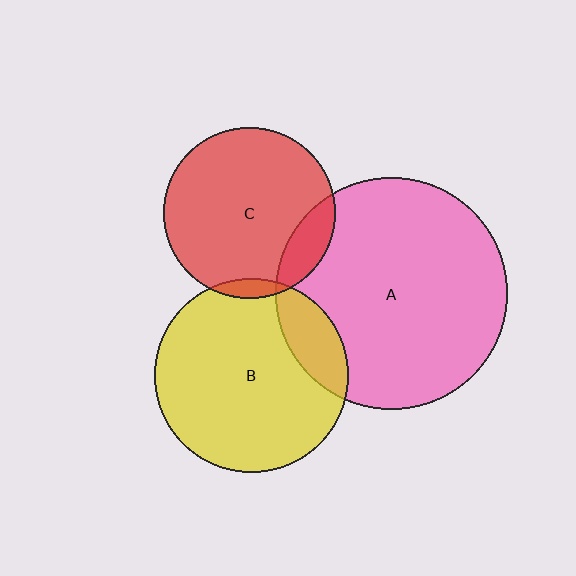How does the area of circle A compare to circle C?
Approximately 1.8 times.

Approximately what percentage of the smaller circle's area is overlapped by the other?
Approximately 15%.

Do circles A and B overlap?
Yes.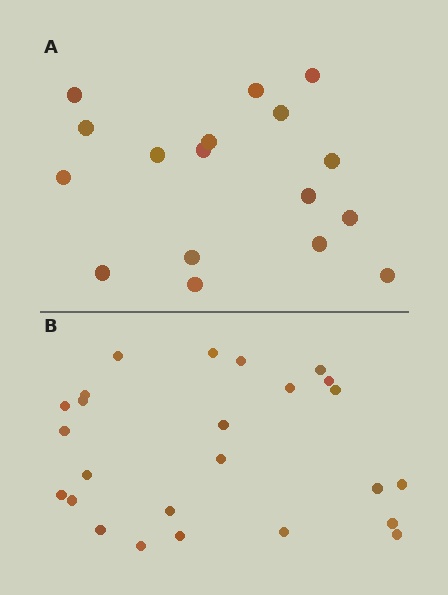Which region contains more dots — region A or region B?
Region B (the bottom region) has more dots.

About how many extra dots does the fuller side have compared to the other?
Region B has roughly 8 or so more dots than region A.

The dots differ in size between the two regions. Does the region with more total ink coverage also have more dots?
No. Region A has more total ink coverage because its dots are larger, but region B actually contains more individual dots. Total area can be misleading — the number of items is what matters here.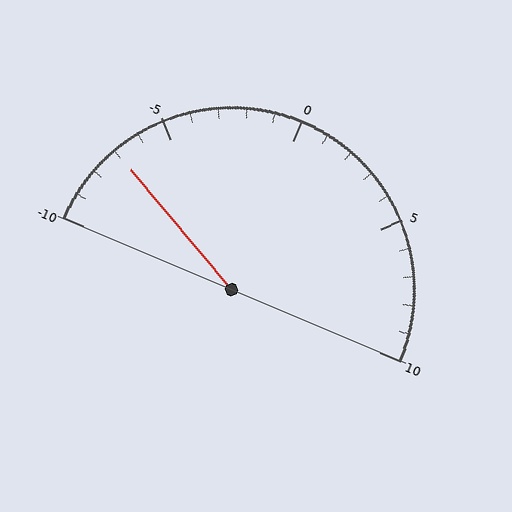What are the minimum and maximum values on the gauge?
The gauge ranges from -10 to 10.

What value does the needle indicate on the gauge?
The needle indicates approximately -7.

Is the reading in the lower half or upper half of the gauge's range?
The reading is in the lower half of the range (-10 to 10).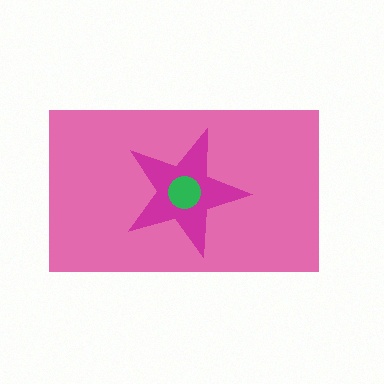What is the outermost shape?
The pink rectangle.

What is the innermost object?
The green circle.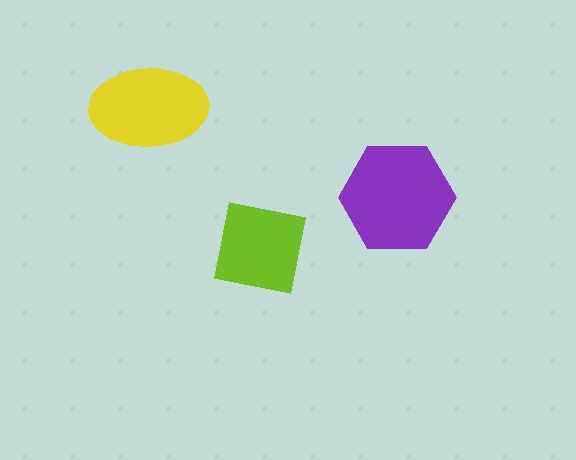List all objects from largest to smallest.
The purple hexagon, the yellow ellipse, the lime square.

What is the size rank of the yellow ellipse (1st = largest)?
2nd.